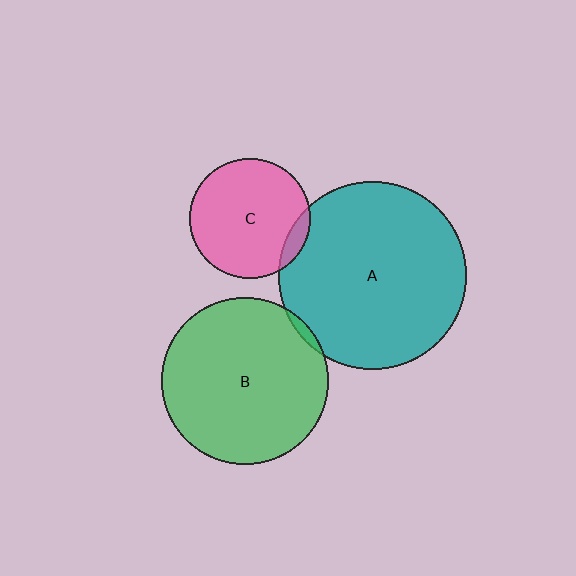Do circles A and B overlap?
Yes.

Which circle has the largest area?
Circle A (teal).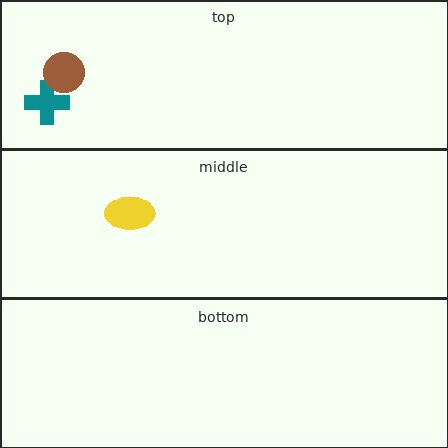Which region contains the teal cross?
The top region.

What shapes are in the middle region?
The yellow ellipse.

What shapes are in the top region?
The teal cross, the brown circle.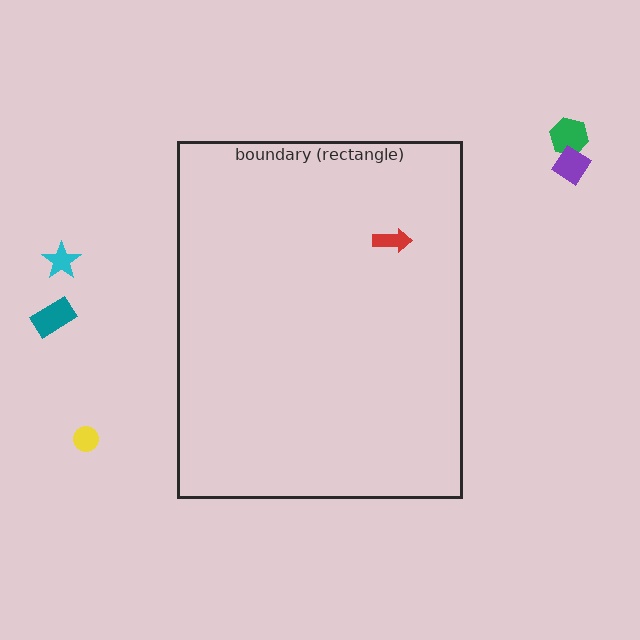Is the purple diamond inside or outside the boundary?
Outside.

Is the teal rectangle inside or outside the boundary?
Outside.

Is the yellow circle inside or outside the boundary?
Outside.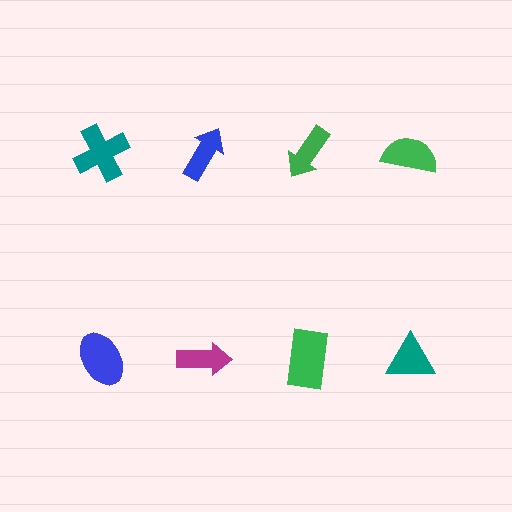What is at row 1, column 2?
A blue arrow.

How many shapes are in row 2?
4 shapes.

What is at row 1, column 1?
A teal cross.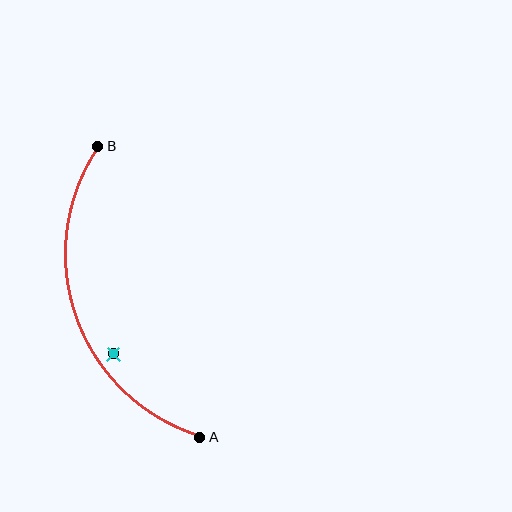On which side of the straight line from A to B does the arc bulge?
The arc bulges to the left of the straight line connecting A and B.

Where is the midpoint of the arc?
The arc midpoint is the point on the curve farthest from the straight line joining A and B. It sits to the left of that line.